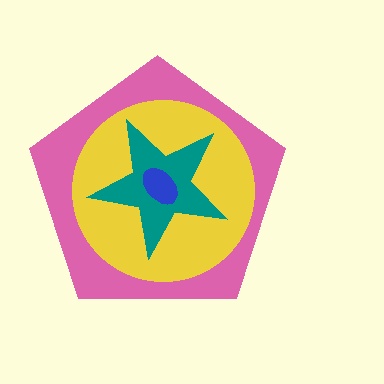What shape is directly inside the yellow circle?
The teal star.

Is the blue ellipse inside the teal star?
Yes.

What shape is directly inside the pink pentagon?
The yellow circle.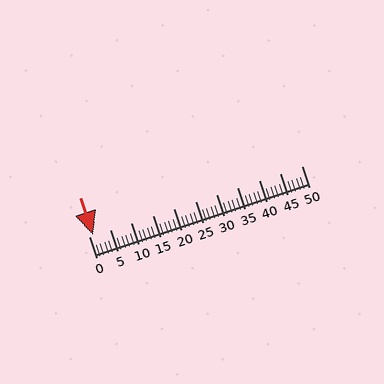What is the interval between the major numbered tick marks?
The major tick marks are spaced 5 units apart.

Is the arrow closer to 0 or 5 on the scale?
The arrow is closer to 0.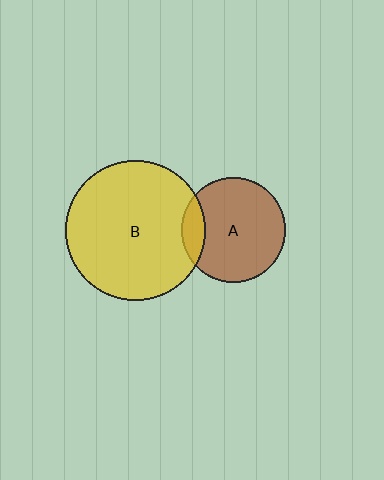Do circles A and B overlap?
Yes.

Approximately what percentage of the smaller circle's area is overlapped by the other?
Approximately 15%.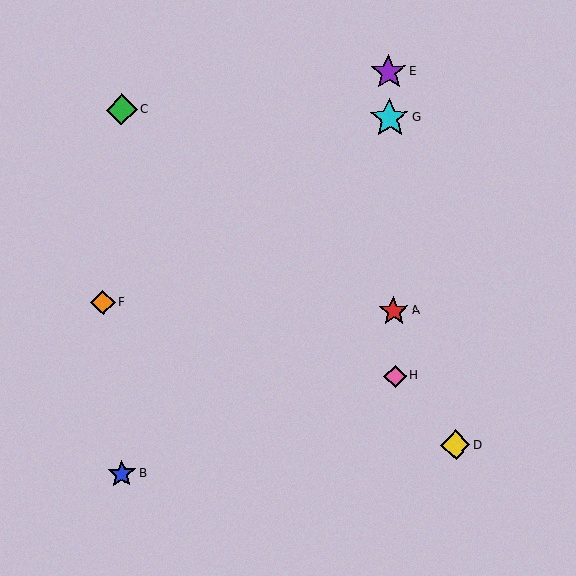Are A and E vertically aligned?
Yes, both are at x≈394.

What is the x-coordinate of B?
Object B is at x≈122.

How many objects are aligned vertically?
4 objects (A, E, G, H) are aligned vertically.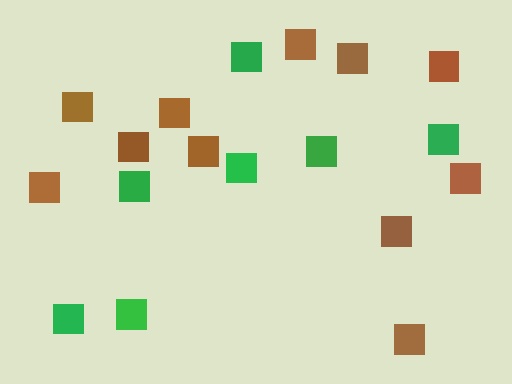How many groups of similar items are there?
There are 2 groups: one group of brown squares (11) and one group of green squares (7).